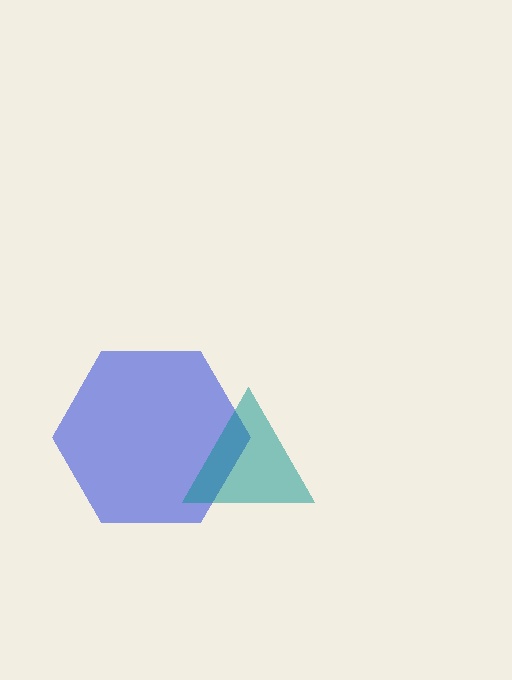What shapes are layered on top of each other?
The layered shapes are: a blue hexagon, a teal triangle.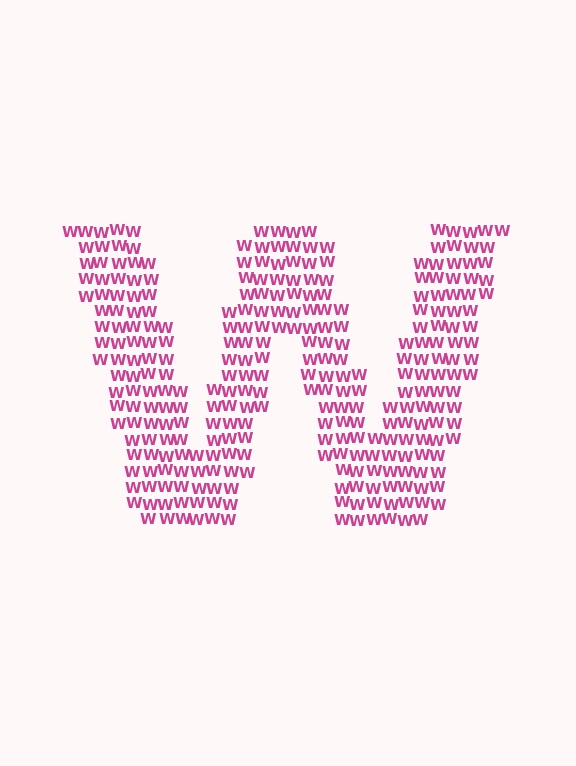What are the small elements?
The small elements are letter W's.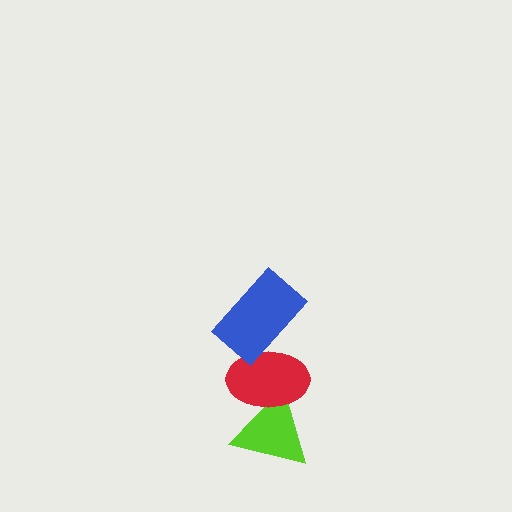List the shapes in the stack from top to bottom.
From top to bottom: the blue rectangle, the red ellipse, the lime triangle.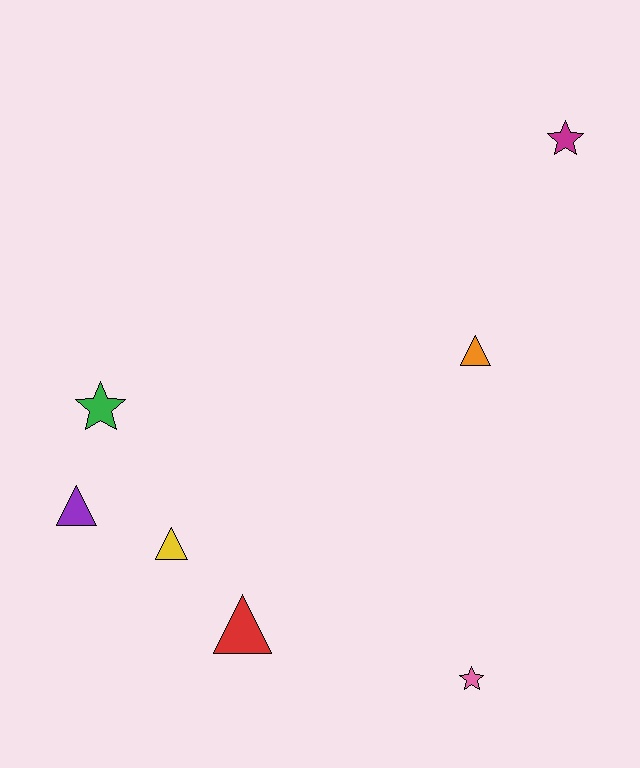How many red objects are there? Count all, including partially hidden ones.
There is 1 red object.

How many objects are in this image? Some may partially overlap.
There are 7 objects.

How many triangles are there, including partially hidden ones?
There are 4 triangles.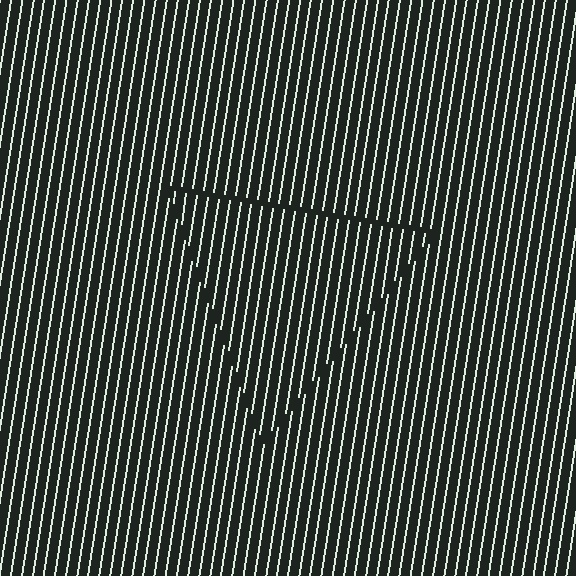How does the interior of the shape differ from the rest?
The interior of the shape contains the same grating, shifted by half a period — the contour is defined by the phase discontinuity where line-ends from the inner and outer gratings abut.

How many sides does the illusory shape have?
3 sides — the line-ends trace a triangle.